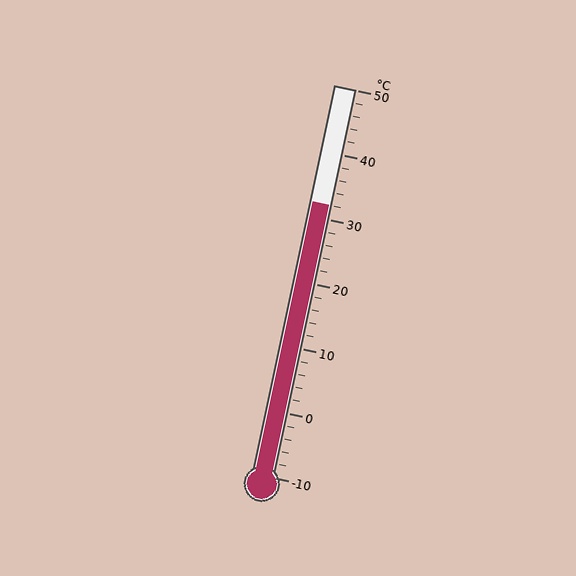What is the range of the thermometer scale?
The thermometer scale ranges from -10°C to 50°C.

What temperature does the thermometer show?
The thermometer shows approximately 32°C.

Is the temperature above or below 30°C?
The temperature is above 30°C.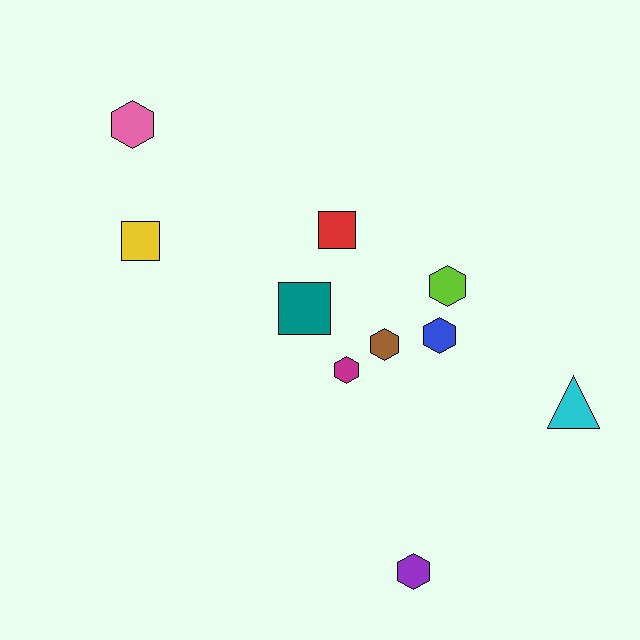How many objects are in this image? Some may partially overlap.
There are 10 objects.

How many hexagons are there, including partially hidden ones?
There are 6 hexagons.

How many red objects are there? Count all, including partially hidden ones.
There is 1 red object.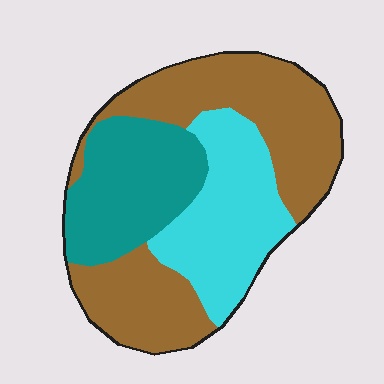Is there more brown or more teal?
Brown.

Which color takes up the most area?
Brown, at roughly 45%.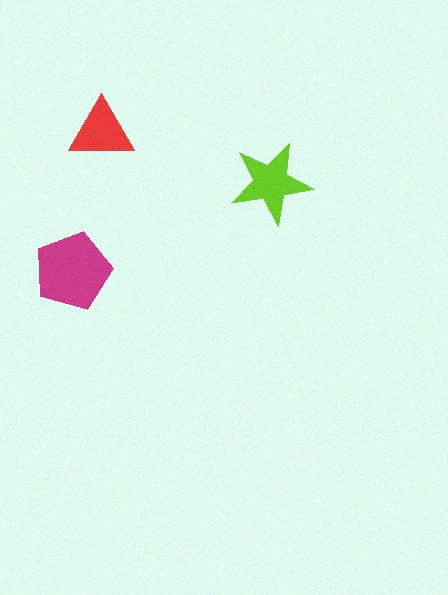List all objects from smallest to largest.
The red triangle, the lime star, the magenta pentagon.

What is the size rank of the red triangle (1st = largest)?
3rd.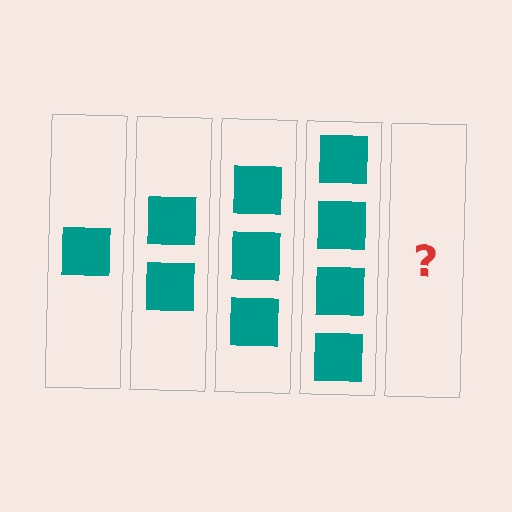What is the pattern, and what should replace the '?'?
The pattern is that each step adds one more square. The '?' should be 5 squares.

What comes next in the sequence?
The next element should be 5 squares.